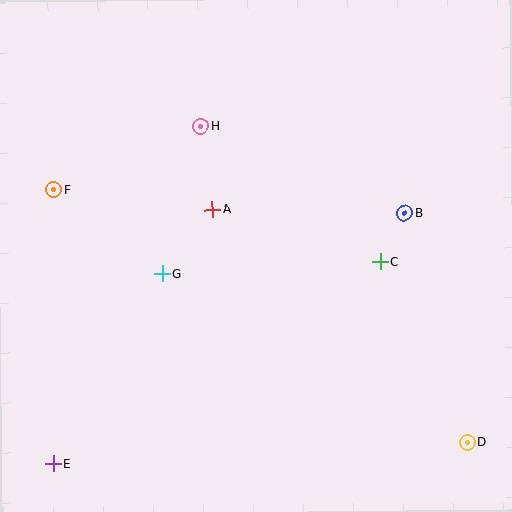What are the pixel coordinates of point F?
Point F is at (54, 190).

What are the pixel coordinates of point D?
Point D is at (467, 442).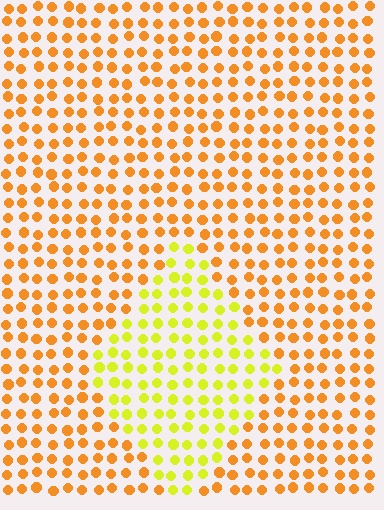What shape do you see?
I see a diamond.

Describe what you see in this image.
The image is filled with small orange elements in a uniform arrangement. A diamond-shaped region is visible where the elements are tinted to a slightly different hue, forming a subtle color boundary.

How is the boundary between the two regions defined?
The boundary is defined purely by a slight shift in hue (about 37 degrees). Spacing, size, and orientation are identical on both sides.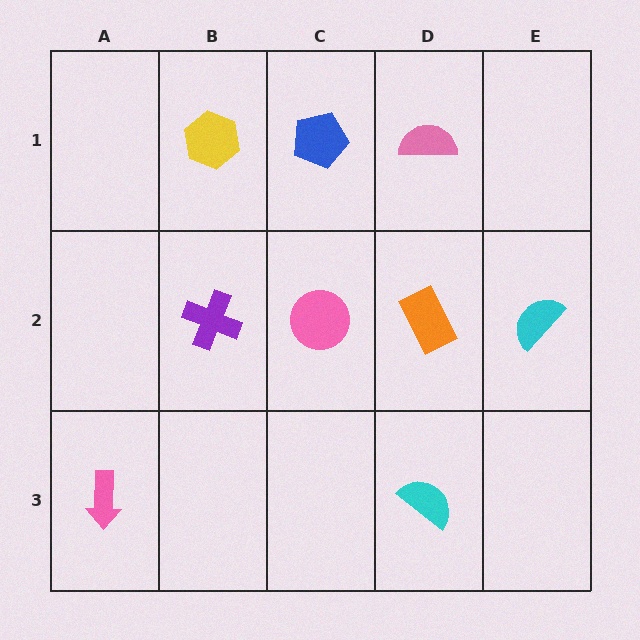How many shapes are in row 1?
3 shapes.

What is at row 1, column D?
A pink semicircle.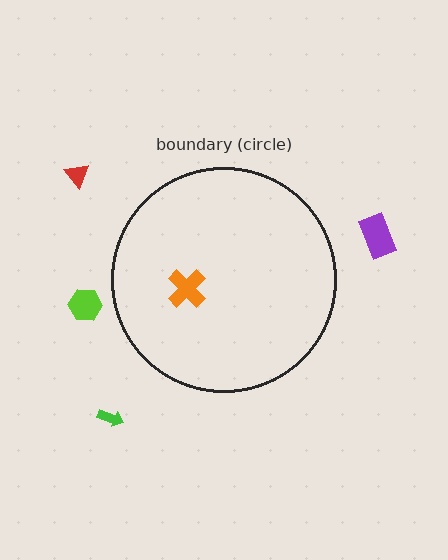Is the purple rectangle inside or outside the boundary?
Outside.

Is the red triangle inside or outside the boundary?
Outside.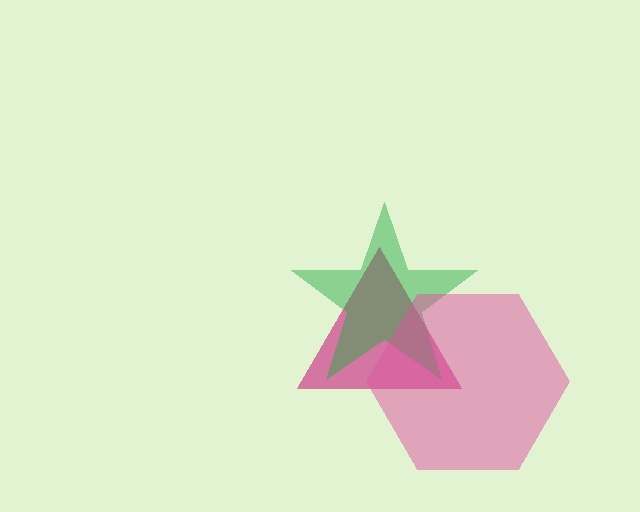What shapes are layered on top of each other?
The layered shapes are: a magenta triangle, a green star, a pink hexagon.